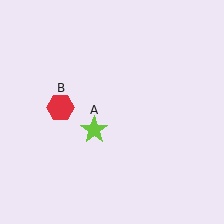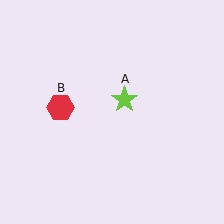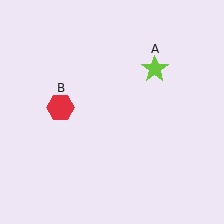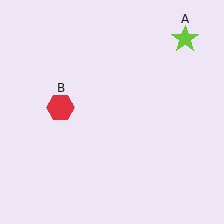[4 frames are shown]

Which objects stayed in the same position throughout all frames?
Red hexagon (object B) remained stationary.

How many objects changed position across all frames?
1 object changed position: lime star (object A).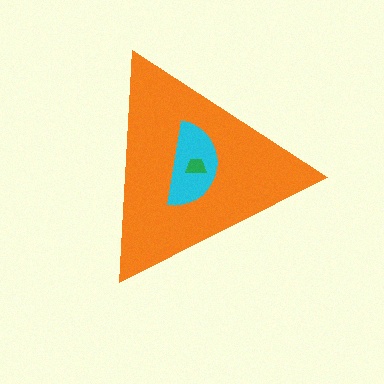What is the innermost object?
The green trapezoid.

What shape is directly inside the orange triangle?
The cyan semicircle.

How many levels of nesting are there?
3.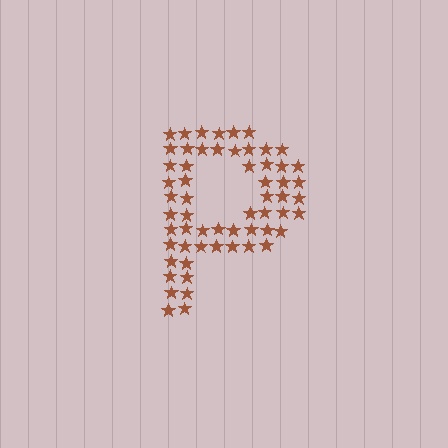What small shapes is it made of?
It is made of small stars.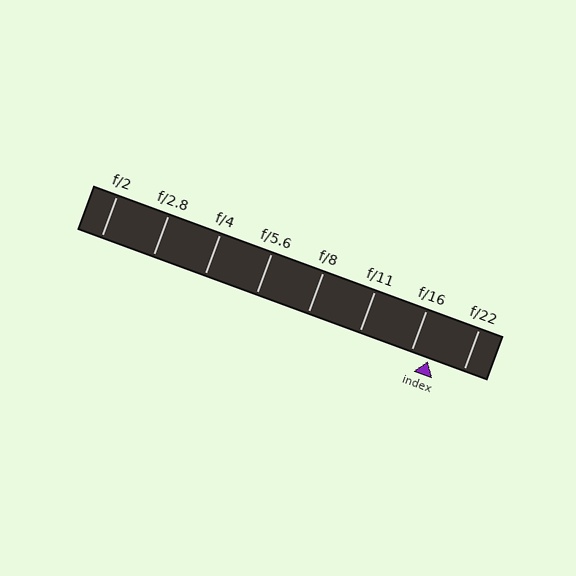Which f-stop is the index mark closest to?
The index mark is closest to f/16.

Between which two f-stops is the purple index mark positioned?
The index mark is between f/16 and f/22.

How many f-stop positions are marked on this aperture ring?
There are 8 f-stop positions marked.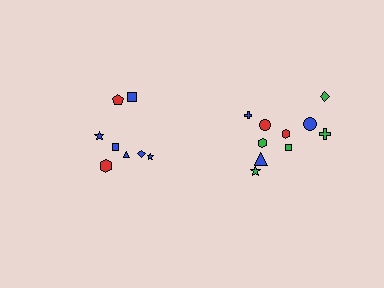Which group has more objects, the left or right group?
The right group.